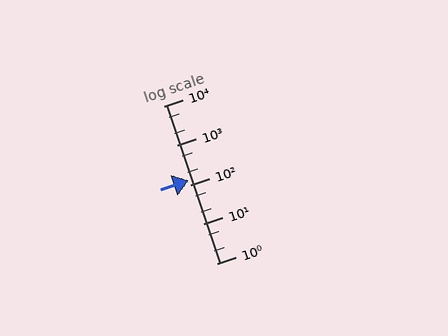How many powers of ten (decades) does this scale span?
The scale spans 4 decades, from 1 to 10000.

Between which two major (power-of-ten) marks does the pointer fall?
The pointer is between 100 and 1000.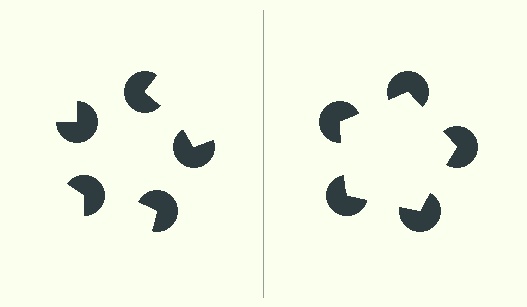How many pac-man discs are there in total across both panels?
10 — 5 on each side.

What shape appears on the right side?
An illusory pentagon.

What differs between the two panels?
The pac-man discs are positioned identically on both sides; only the wedge orientations differ. On the right they align to a pentagon; on the left they are misaligned.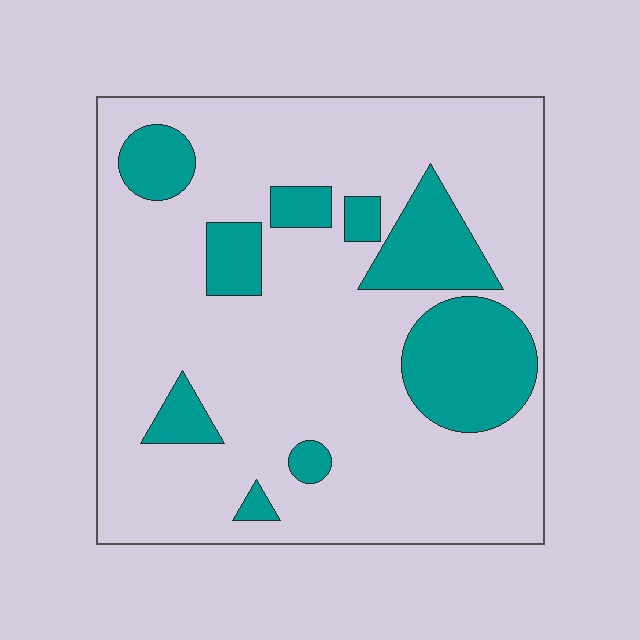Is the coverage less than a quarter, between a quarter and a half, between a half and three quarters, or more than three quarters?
Less than a quarter.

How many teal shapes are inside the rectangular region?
9.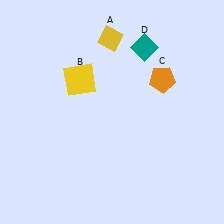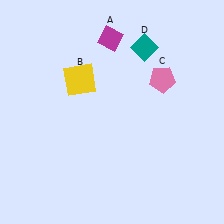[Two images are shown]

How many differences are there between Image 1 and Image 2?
There are 2 differences between the two images.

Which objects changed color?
A changed from yellow to magenta. C changed from orange to pink.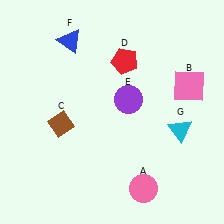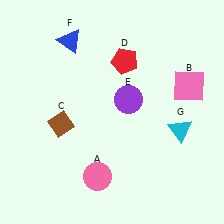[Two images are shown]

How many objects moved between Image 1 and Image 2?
1 object moved between the two images.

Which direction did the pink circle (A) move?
The pink circle (A) moved left.